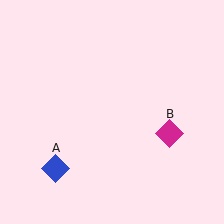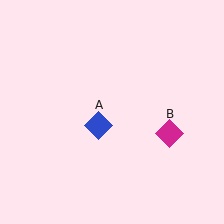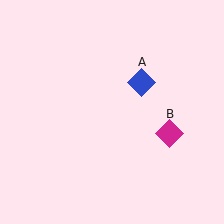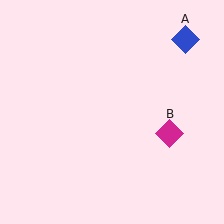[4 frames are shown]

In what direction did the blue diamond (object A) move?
The blue diamond (object A) moved up and to the right.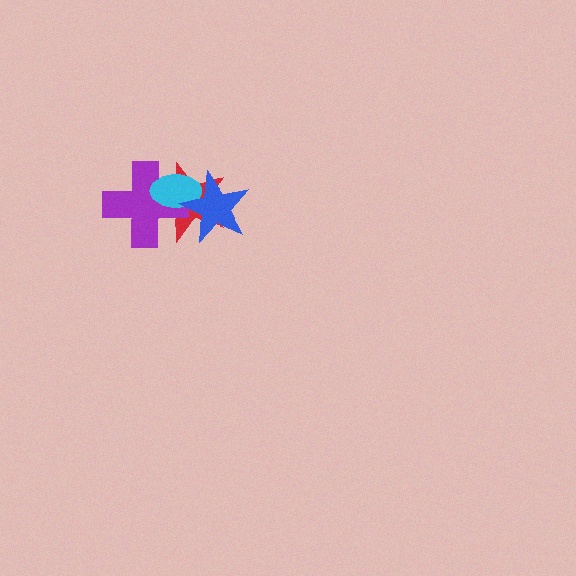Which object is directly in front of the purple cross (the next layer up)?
The cyan ellipse is directly in front of the purple cross.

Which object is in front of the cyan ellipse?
The blue star is in front of the cyan ellipse.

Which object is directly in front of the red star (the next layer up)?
The purple cross is directly in front of the red star.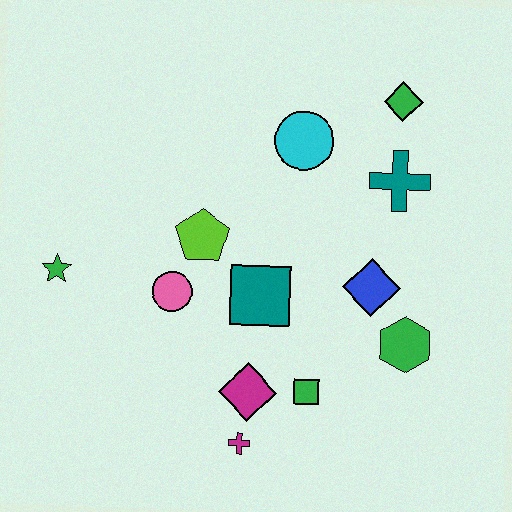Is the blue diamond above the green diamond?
No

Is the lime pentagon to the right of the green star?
Yes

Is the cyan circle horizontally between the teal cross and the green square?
No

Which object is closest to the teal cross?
The green diamond is closest to the teal cross.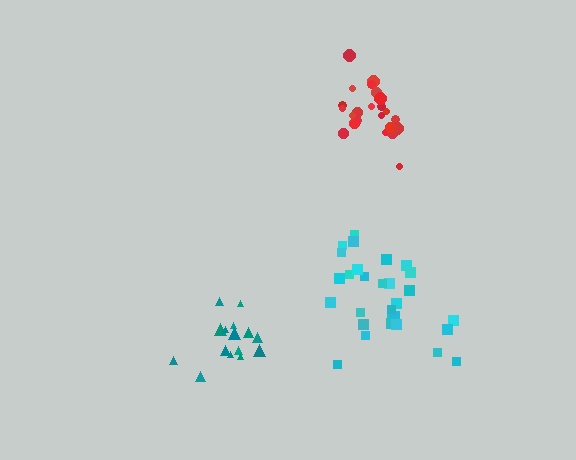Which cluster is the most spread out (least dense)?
Cyan.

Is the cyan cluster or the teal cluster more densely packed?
Teal.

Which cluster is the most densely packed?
Red.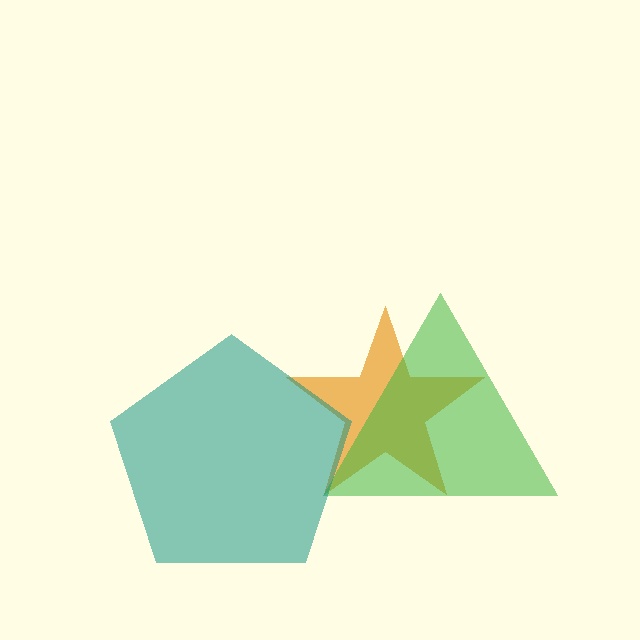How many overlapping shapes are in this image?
There are 3 overlapping shapes in the image.